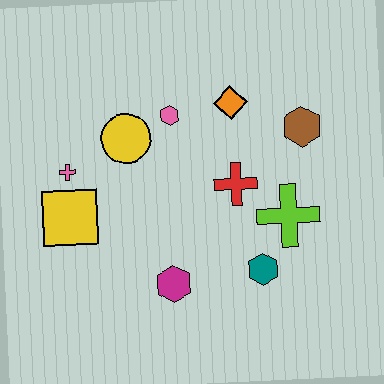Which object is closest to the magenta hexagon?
The teal hexagon is closest to the magenta hexagon.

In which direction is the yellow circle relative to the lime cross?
The yellow circle is to the left of the lime cross.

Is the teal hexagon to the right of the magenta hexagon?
Yes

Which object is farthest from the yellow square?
The brown hexagon is farthest from the yellow square.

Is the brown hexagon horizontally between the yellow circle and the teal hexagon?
No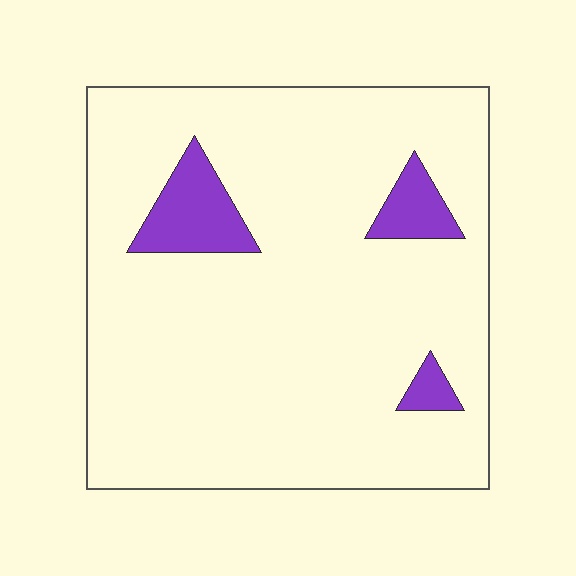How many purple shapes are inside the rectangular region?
3.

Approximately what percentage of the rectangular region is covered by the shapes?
Approximately 10%.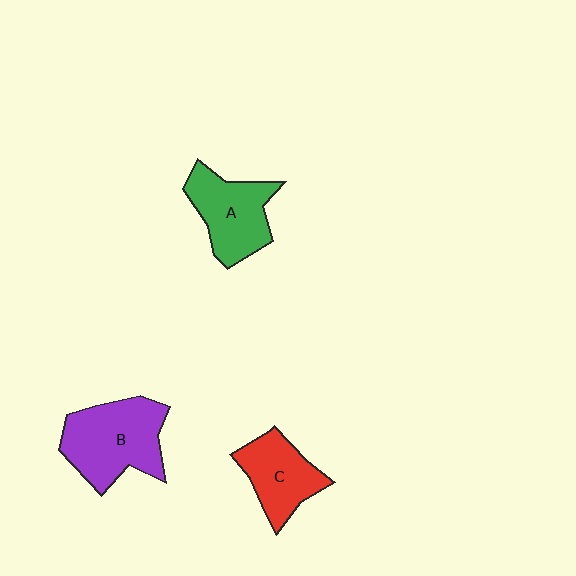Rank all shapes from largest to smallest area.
From largest to smallest: B (purple), A (green), C (red).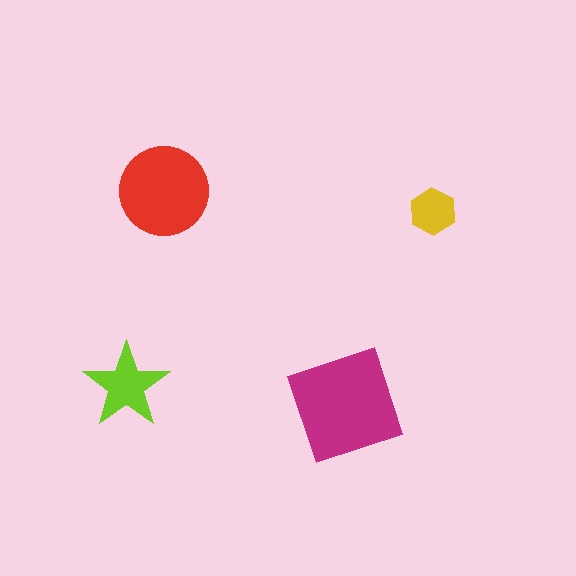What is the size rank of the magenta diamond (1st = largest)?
1st.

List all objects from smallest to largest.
The yellow hexagon, the lime star, the red circle, the magenta diamond.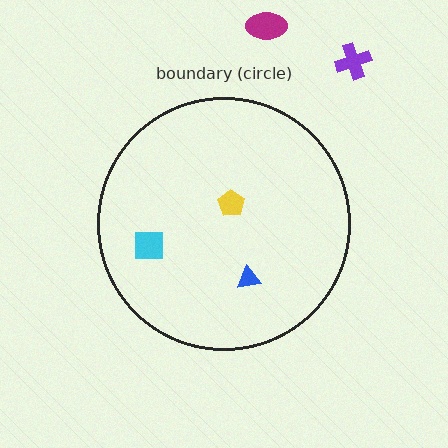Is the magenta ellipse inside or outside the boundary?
Outside.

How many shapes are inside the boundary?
3 inside, 2 outside.